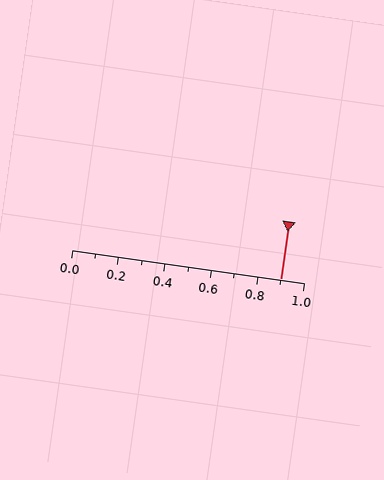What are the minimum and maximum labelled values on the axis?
The axis runs from 0.0 to 1.0.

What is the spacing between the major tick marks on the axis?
The major ticks are spaced 0.2 apart.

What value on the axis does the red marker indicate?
The marker indicates approximately 0.9.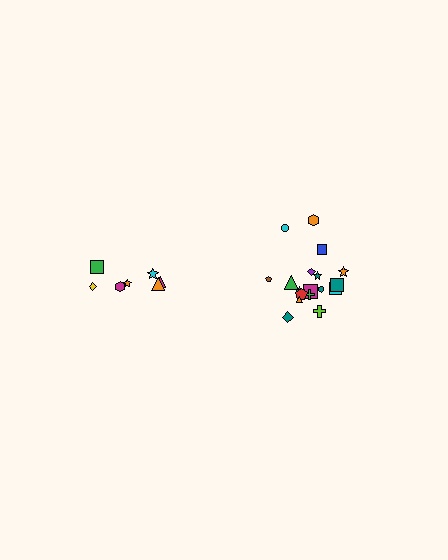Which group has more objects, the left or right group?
The right group.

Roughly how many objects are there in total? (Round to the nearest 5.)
Roughly 25 objects in total.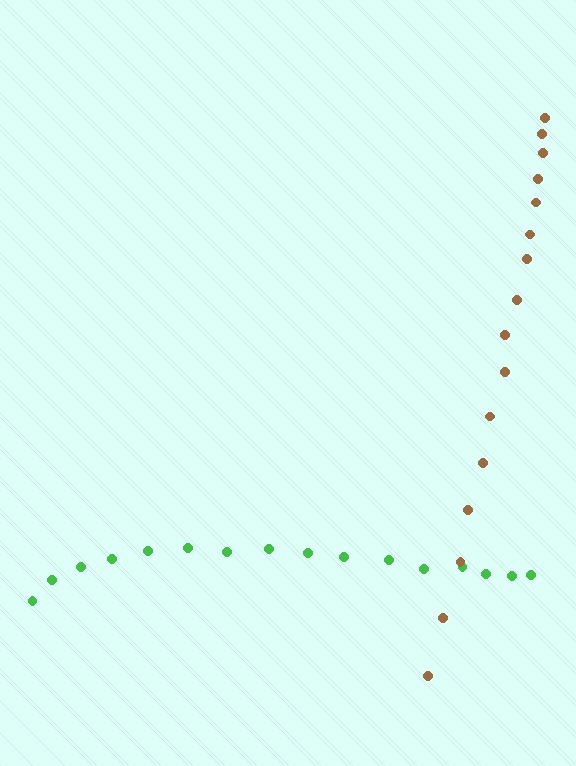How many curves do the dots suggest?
There are 2 distinct paths.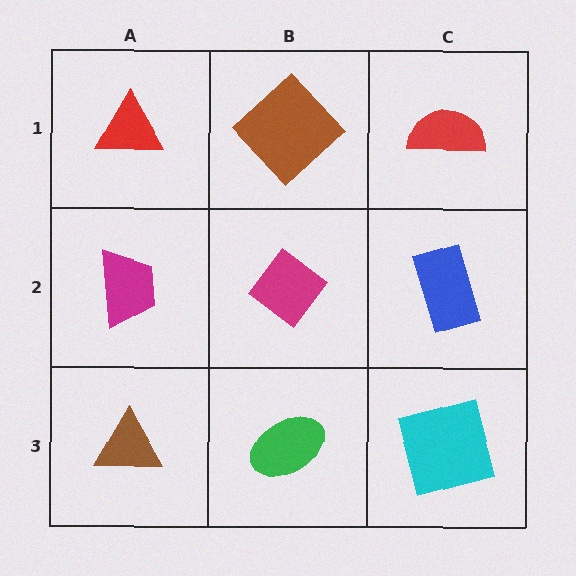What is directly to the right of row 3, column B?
A cyan square.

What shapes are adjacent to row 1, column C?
A blue rectangle (row 2, column C), a brown diamond (row 1, column B).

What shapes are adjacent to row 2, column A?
A red triangle (row 1, column A), a brown triangle (row 3, column A), a magenta diamond (row 2, column B).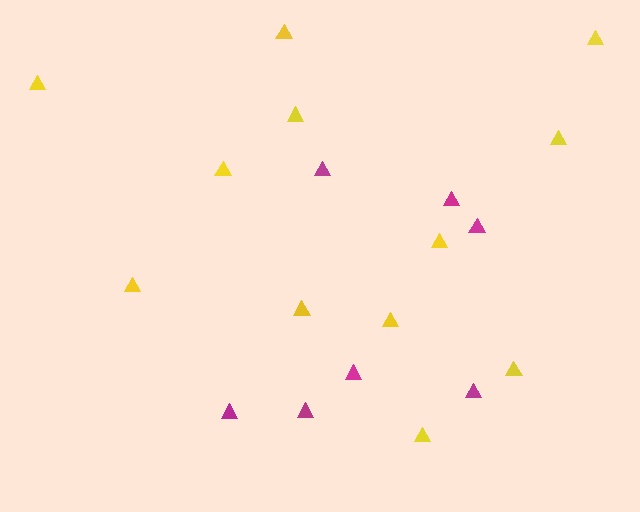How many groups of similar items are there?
There are 2 groups: one group of magenta triangles (7) and one group of yellow triangles (12).